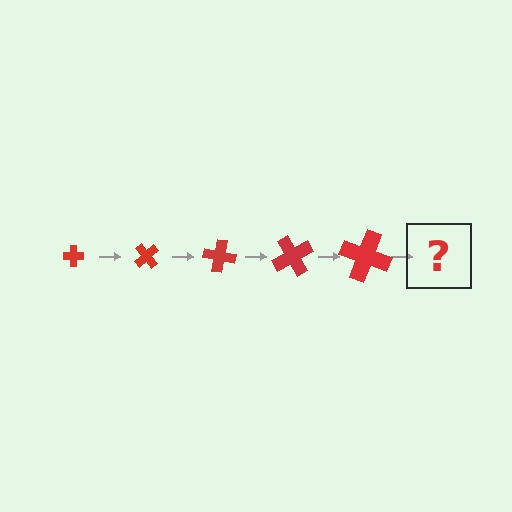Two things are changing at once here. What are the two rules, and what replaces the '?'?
The two rules are that the cross grows larger each step and it rotates 50 degrees each step. The '?' should be a cross, larger than the previous one and rotated 250 degrees from the start.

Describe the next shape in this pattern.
It should be a cross, larger than the previous one and rotated 250 degrees from the start.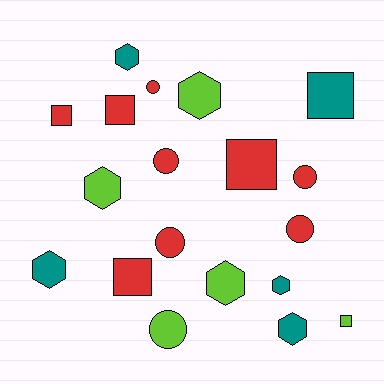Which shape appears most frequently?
Hexagon, with 7 objects.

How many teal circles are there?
There are no teal circles.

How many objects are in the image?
There are 19 objects.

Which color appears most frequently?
Red, with 9 objects.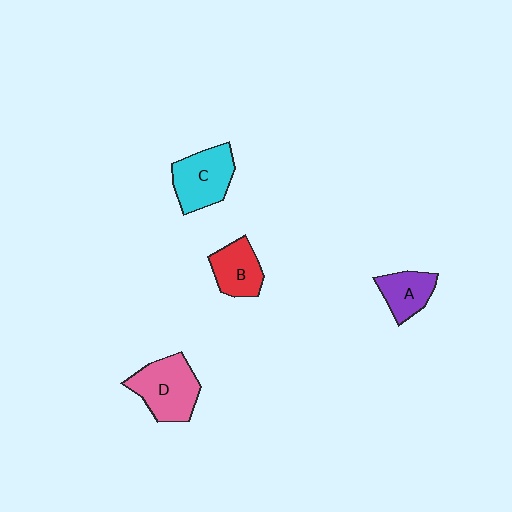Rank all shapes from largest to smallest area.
From largest to smallest: D (pink), C (cyan), B (red), A (purple).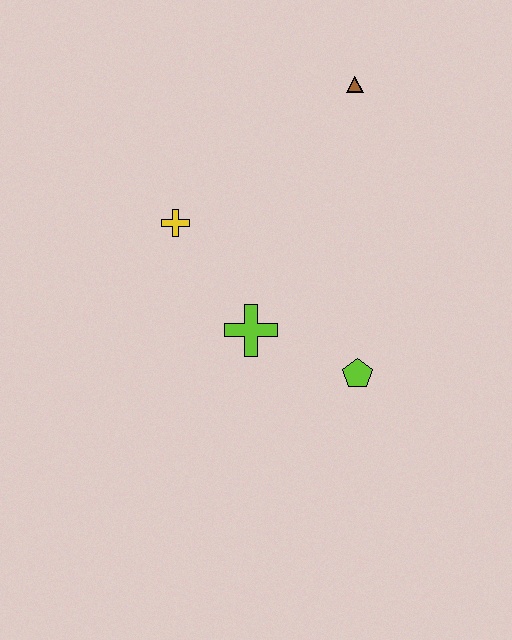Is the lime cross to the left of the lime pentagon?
Yes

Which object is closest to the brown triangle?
The yellow cross is closest to the brown triangle.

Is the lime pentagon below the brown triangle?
Yes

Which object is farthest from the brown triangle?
The lime pentagon is farthest from the brown triangle.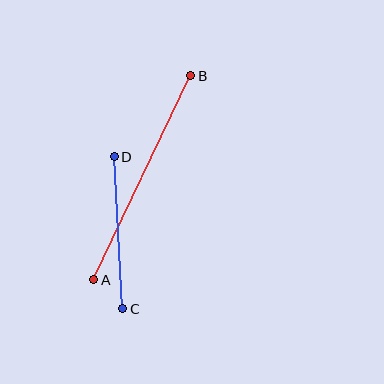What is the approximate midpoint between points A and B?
The midpoint is at approximately (142, 178) pixels.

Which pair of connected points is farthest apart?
Points A and B are farthest apart.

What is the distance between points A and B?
The distance is approximately 226 pixels.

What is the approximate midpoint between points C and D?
The midpoint is at approximately (118, 233) pixels.